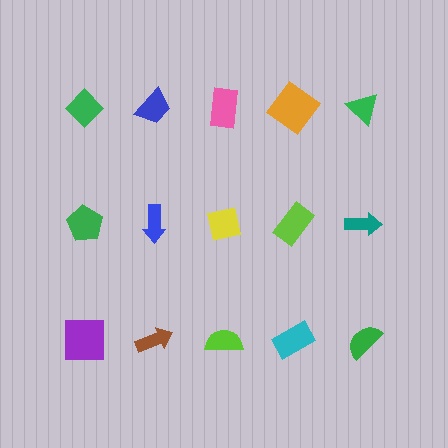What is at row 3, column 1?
A purple square.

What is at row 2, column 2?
A blue arrow.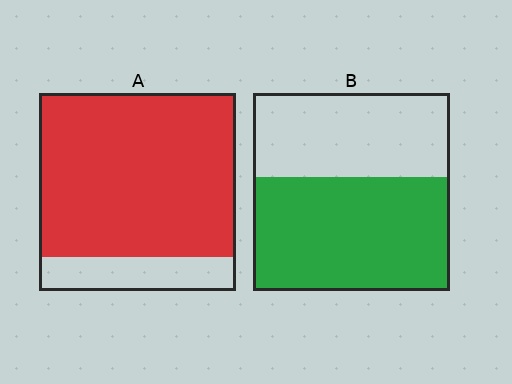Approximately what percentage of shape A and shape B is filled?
A is approximately 85% and B is approximately 60%.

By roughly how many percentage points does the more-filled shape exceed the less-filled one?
By roughly 25 percentage points (A over B).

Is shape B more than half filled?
Yes.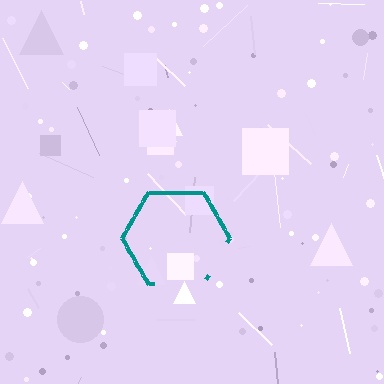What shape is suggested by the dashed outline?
The dashed outline suggests a hexagon.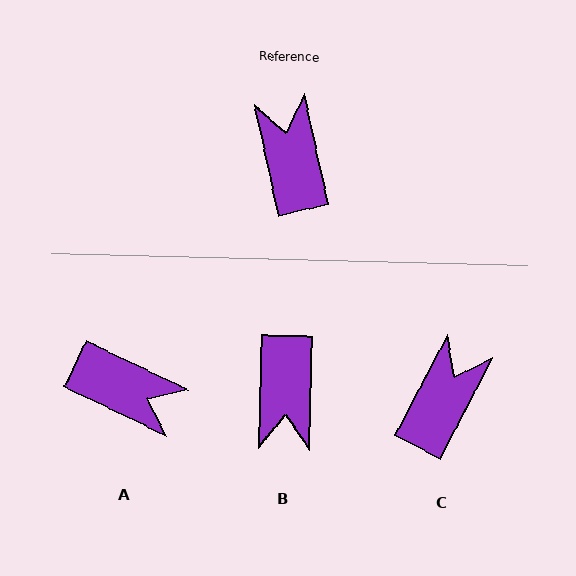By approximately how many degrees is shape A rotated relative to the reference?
Approximately 128 degrees clockwise.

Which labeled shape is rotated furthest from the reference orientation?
B, about 166 degrees away.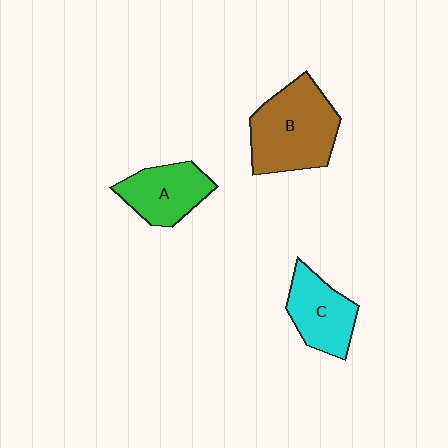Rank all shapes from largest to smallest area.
From largest to smallest: B (brown), C (cyan), A (green).